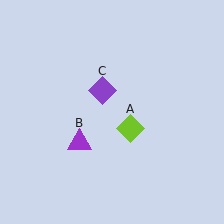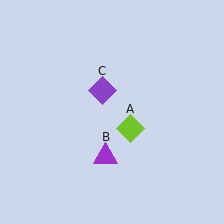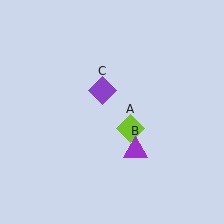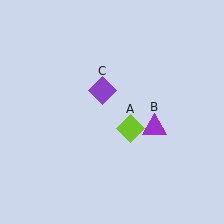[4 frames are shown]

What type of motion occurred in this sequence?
The purple triangle (object B) rotated counterclockwise around the center of the scene.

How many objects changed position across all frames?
1 object changed position: purple triangle (object B).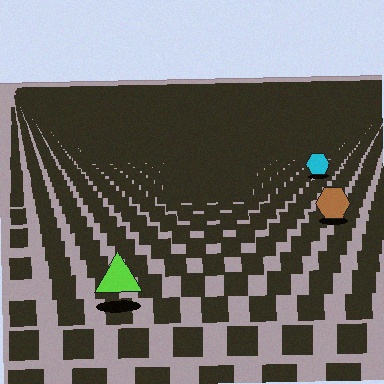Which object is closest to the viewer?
The lime triangle is closest. The texture marks near it are larger and more spread out.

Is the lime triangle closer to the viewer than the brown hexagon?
Yes. The lime triangle is closer — you can tell from the texture gradient: the ground texture is coarser near it.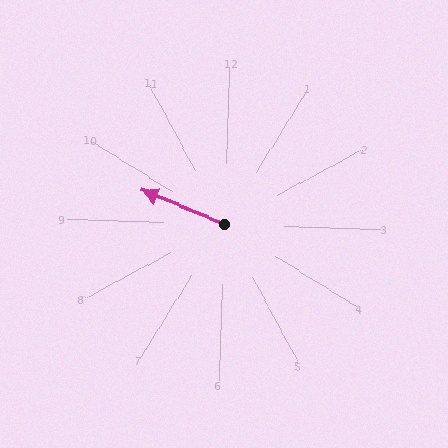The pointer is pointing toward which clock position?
Roughly 10 o'clock.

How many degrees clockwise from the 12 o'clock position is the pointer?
Approximately 290 degrees.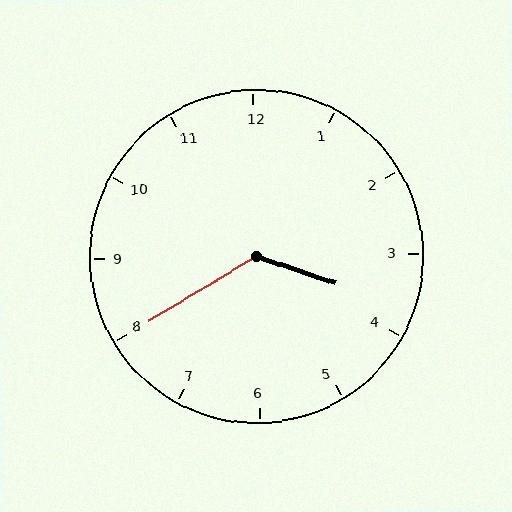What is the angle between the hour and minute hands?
Approximately 130 degrees.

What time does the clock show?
3:40.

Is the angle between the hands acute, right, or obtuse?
It is obtuse.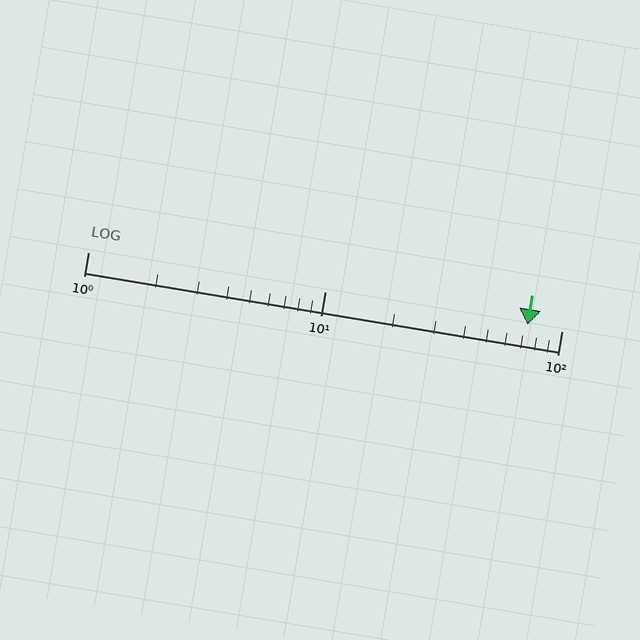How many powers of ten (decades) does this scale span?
The scale spans 2 decades, from 1 to 100.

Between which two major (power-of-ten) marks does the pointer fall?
The pointer is between 10 and 100.